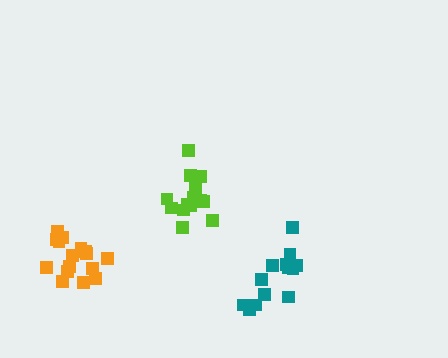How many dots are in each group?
Group 1: 14 dots, Group 2: 16 dots, Group 3: 13 dots (43 total).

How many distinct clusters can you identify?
There are 3 distinct clusters.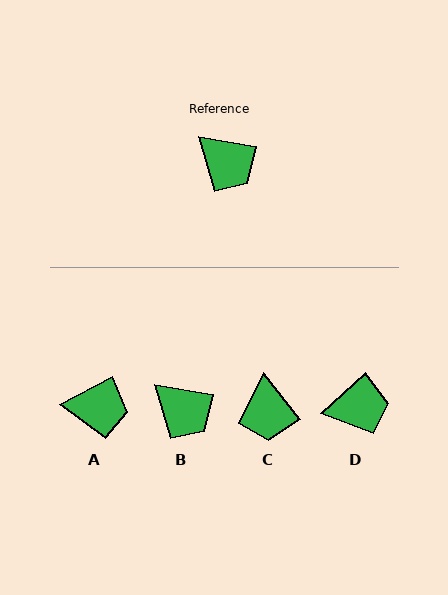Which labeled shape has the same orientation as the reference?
B.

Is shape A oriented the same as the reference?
No, it is off by about 37 degrees.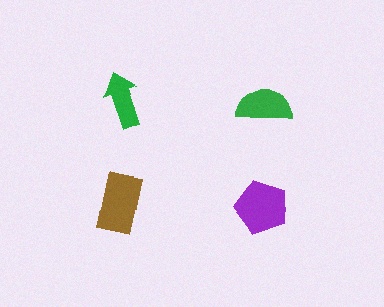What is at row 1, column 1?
A green arrow.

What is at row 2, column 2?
A purple pentagon.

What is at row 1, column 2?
A green semicircle.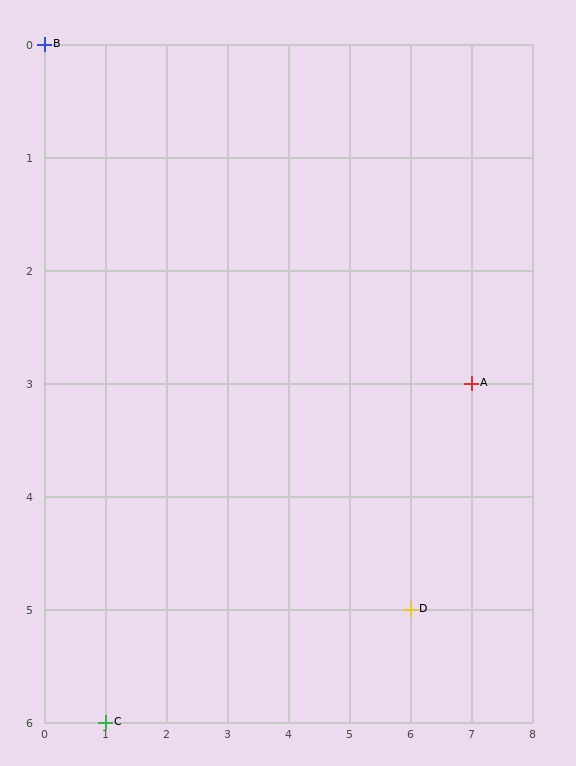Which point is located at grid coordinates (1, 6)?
Point C is at (1, 6).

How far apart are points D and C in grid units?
Points D and C are 5 columns and 1 row apart (about 5.1 grid units diagonally).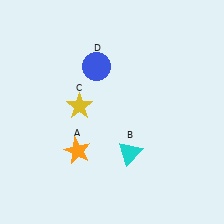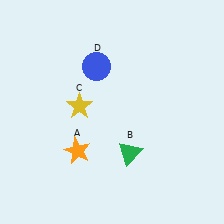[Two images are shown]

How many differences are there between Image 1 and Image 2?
There is 1 difference between the two images.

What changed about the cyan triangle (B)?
In Image 1, B is cyan. In Image 2, it changed to green.